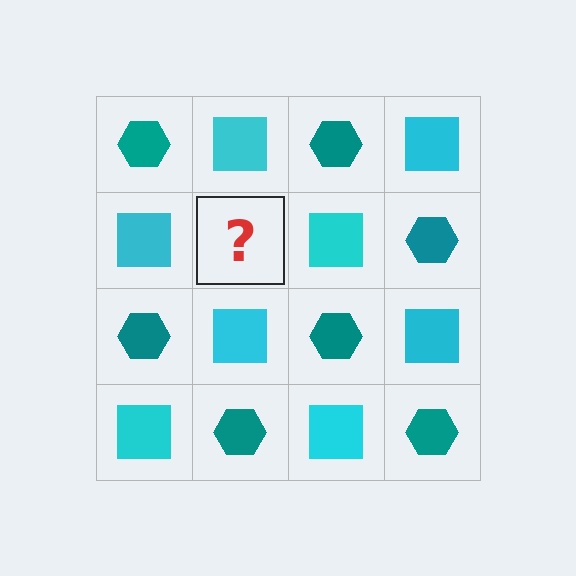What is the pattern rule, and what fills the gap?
The rule is that it alternates teal hexagon and cyan square in a checkerboard pattern. The gap should be filled with a teal hexagon.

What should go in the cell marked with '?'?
The missing cell should contain a teal hexagon.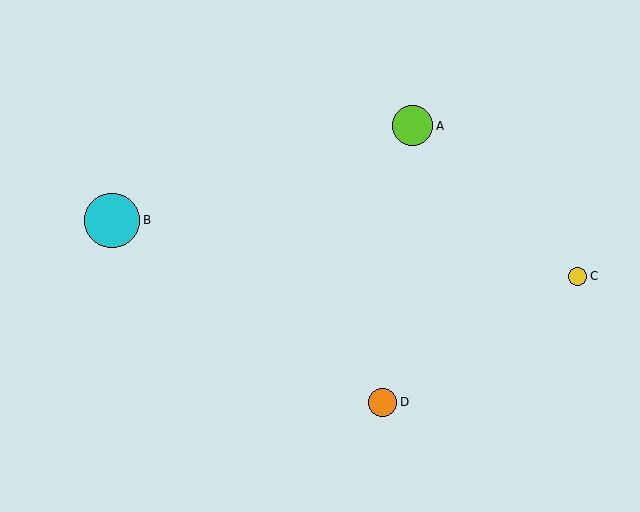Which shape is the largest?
The cyan circle (labeled B) is the largest.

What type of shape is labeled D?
Shape D is an orange circle.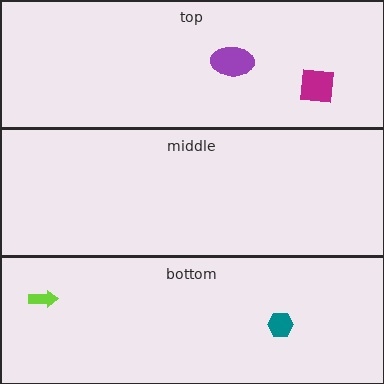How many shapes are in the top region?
2.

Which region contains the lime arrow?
The bottom region.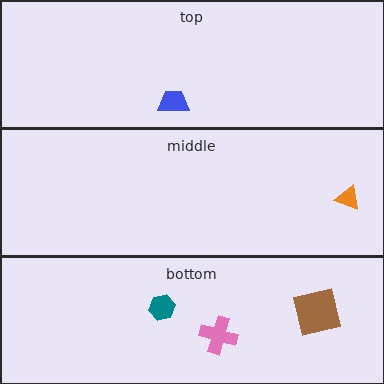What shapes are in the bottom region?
The pink cross, the teal hexagon, the brown square.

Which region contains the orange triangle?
The middle region.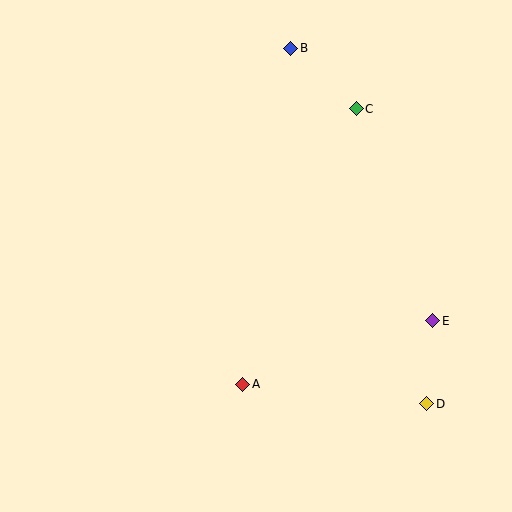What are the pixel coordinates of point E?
Point E is at (433, 321).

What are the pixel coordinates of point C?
Point C is at (356, 109).